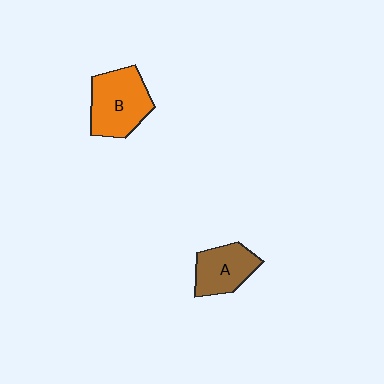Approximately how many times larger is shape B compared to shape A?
Approximately 1.3 times.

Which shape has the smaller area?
Shape A (brown).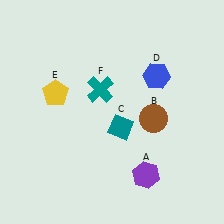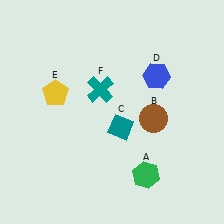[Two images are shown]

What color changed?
The hexagon (A) changed from purple in Image 1 to green in Image 2.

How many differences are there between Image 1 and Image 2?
There is 1 difference between the two images.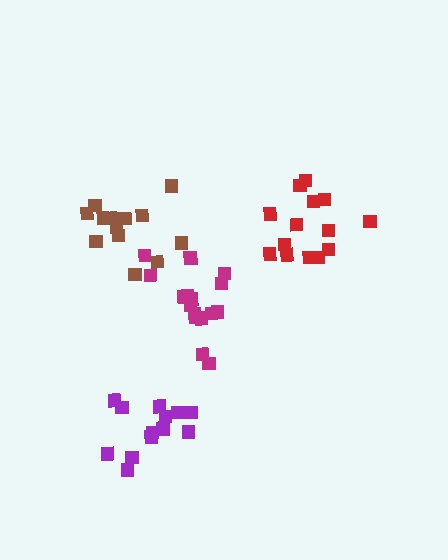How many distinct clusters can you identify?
There are 4 distinct clusters.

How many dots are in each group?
Group 1: 16 dots, Group 2: 14 dots, Group 3: 13 dots, Group 4: 14 dots (57 total).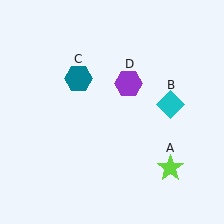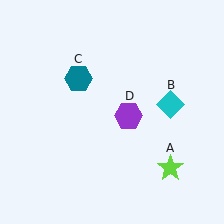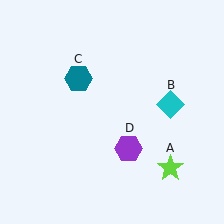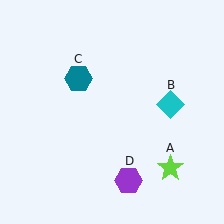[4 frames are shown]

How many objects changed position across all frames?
1 object changed position: purple hexagon (object D).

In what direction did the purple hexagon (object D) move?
The purple hexagon (object D) moved down.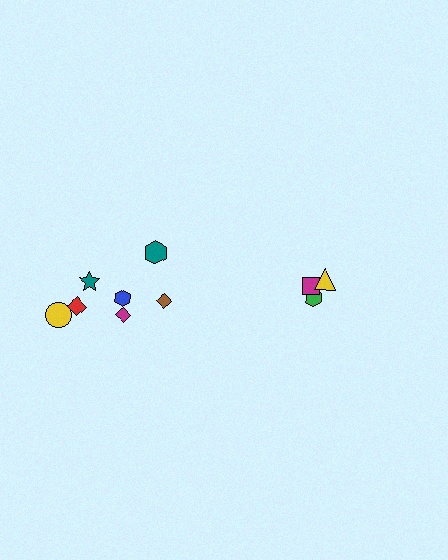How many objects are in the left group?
There are 7 objects.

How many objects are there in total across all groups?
There are 10 objects.